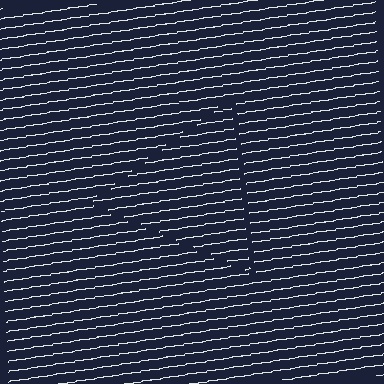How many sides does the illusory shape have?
3 sides — the line-ends trace a triangle.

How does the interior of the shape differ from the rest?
The interior of the shape contains the same grating, shifted by half a period — the contour is defined by the phase discontinuity where line-ends from the inner and outer gratings abut.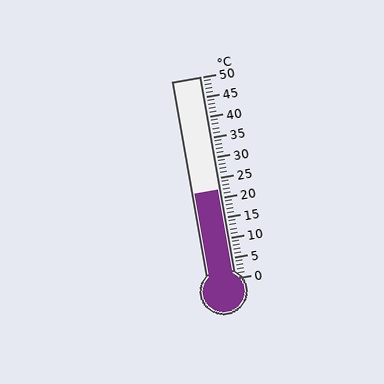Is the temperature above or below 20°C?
The temperature is above 20°C.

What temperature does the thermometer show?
The thermometer shows approximately 22°C.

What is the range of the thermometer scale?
The thermometer scale ranges from 0°C to 50°C.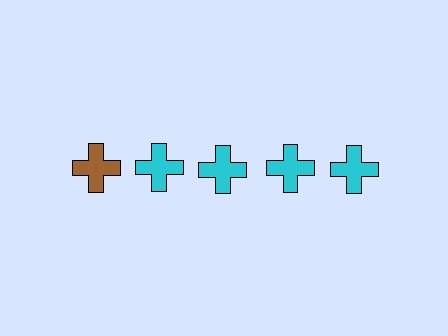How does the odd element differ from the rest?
It has a different color: brown instead of cyan.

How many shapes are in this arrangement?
There are 5 shapes arranged in a grid pattern.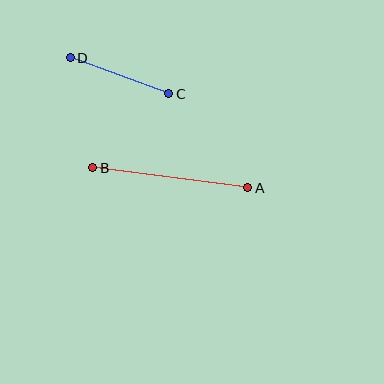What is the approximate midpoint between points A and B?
The midpoint is at approximately (170, 178) pixels.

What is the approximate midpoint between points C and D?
The midpoint is at approximately (120, 76) pixels.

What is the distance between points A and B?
The distance is approximately 156 pixels.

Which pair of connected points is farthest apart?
Points A and B are farthest apart.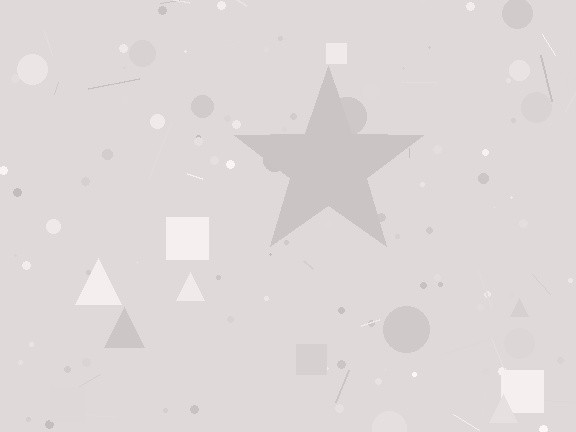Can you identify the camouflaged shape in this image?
The camouflaged shape is a star.